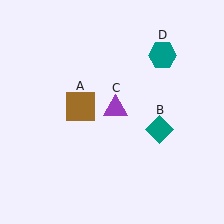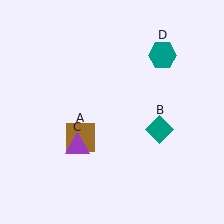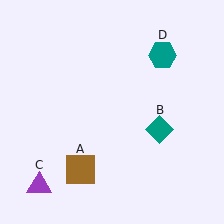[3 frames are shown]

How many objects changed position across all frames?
2 objects changed position: brown square (object A), purple triangle (object C).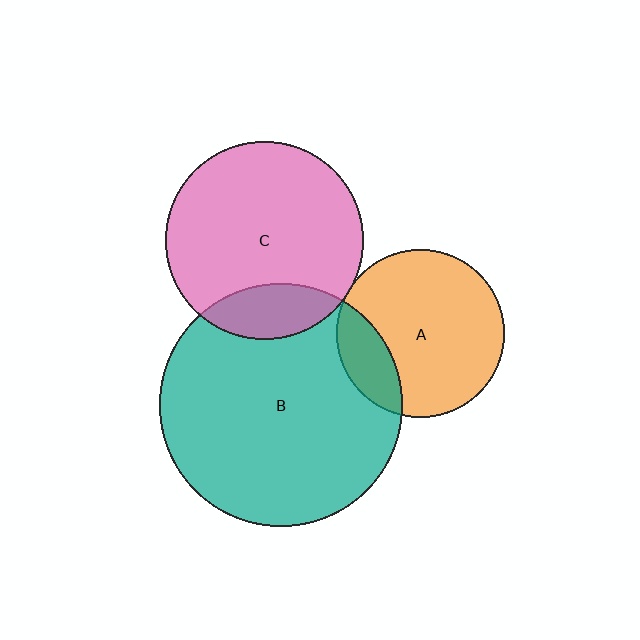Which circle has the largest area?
Circle B (teal).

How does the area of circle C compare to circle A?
Approximately 1.4 times.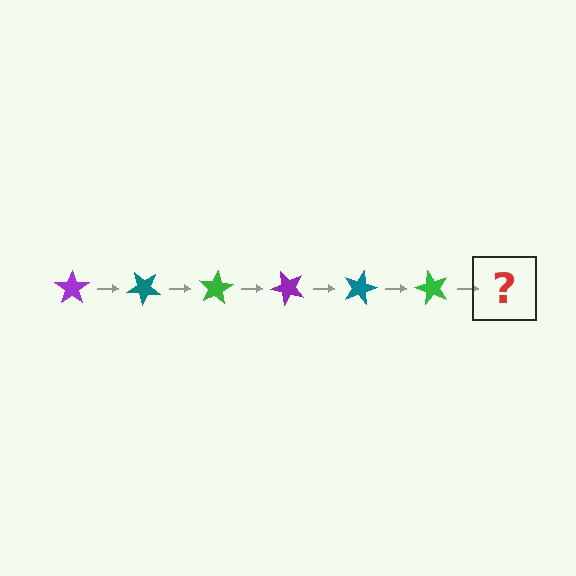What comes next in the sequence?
The next element should be a purple star, rotated 240 degrees from the start.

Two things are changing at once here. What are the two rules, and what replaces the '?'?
The two rules are that it rotates 40 degrees each step and the color cycles through purple, teal, and green. The '?' should be a purple star, rotated 240 degrees from the start.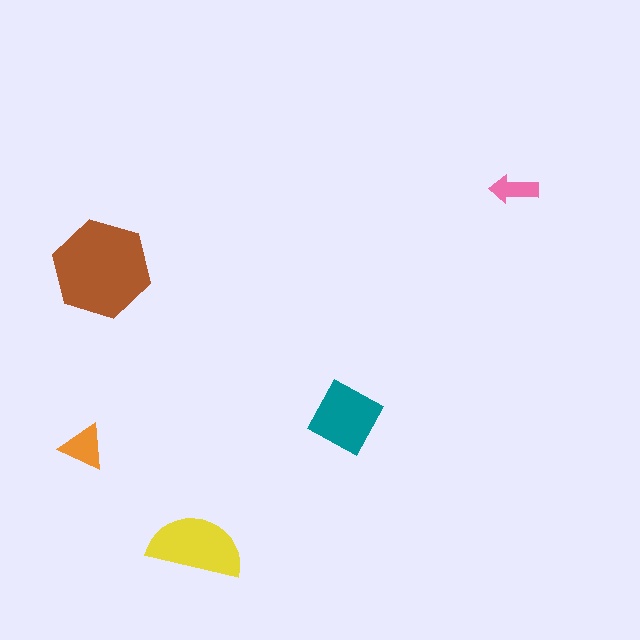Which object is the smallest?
The pink arrow.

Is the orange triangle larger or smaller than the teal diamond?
Smaller.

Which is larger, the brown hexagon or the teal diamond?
The brown hexagon.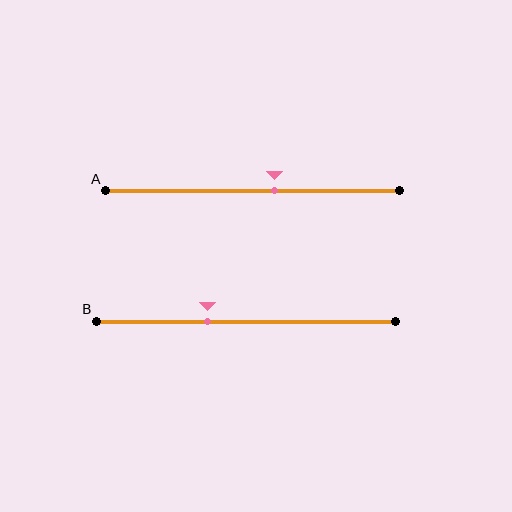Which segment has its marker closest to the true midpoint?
Segment A has its marker closest to the true midpoint.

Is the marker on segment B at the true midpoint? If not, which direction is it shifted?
No, the marker on segment B is shifted to the left by about 13% of the segment length.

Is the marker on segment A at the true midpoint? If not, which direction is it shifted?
No, the marker on segment A is shifted to the right by about 8% of the segment length.